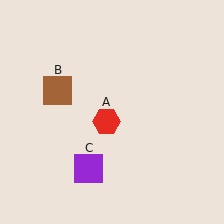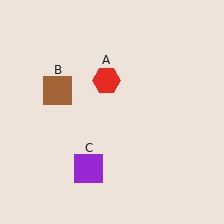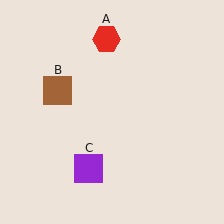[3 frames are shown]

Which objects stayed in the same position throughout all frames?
Brown square (object B) and purple square (object C) remained stationary.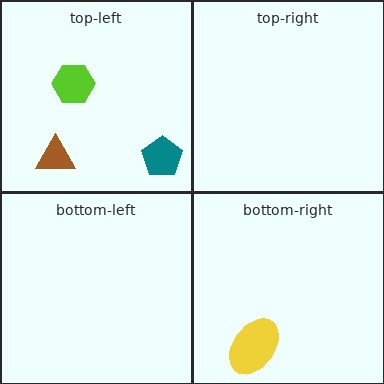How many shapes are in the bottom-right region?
1.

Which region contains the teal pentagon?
The top-left region.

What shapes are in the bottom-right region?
The yellow ellipse.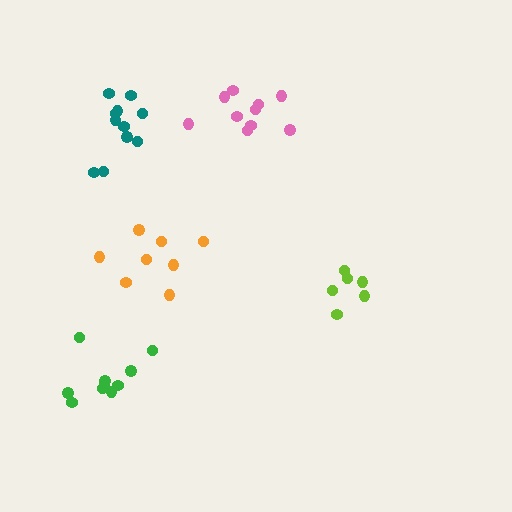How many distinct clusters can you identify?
There are 5 distinct clusters.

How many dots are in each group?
Group 1: 6 dots, Group 2: 12 dots, Group 3: 10 dots, Group 4: 10 dots, Group 5: 8 dots (46 total).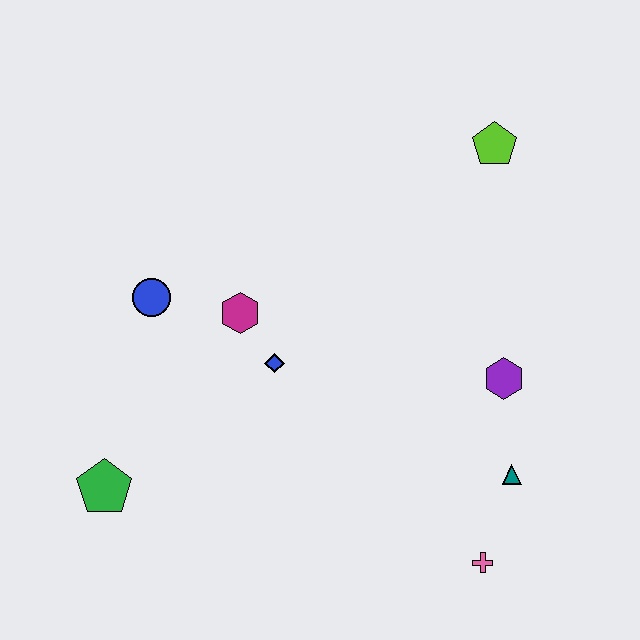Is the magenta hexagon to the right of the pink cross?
No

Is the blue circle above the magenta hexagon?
Yes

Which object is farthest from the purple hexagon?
The green pentagon is farthest from the purple hexagon.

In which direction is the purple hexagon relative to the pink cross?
The purple hexagon is above the pink cross.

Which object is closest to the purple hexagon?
The teal triangle is closest to the purple hexagon.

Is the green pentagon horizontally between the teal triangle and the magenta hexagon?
No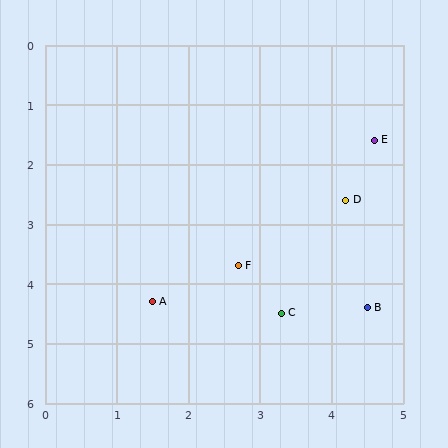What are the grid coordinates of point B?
Point B is at approximately (4.5, 4.4).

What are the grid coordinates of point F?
Point F is at approximately (2.7, 3.7).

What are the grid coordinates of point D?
Point D is at approximately (4.2, 2.6).